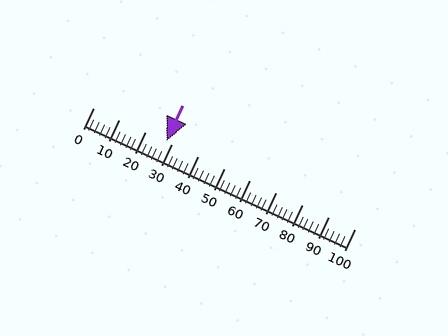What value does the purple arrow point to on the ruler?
The purple arrow points to approximately 28.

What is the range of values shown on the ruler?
The ruler shows values from 0 to 100.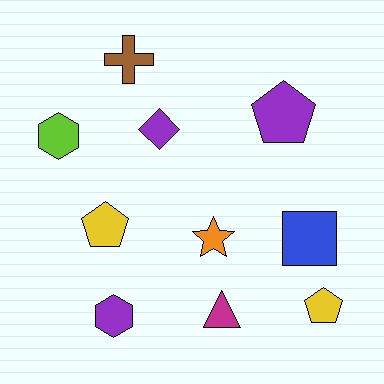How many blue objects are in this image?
There is 1 blue object.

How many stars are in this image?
There is 1 star.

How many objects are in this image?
There are 10 objects.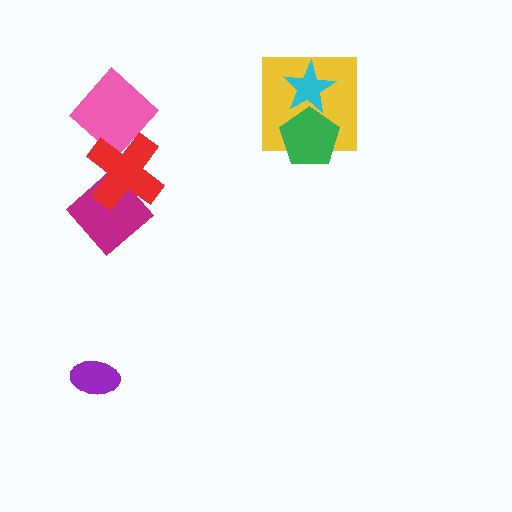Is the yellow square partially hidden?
Yes, it is partially covered by another shape.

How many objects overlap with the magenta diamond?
1 object overlaps with the magenta diamond.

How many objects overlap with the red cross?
2 objects overlap with the red cross.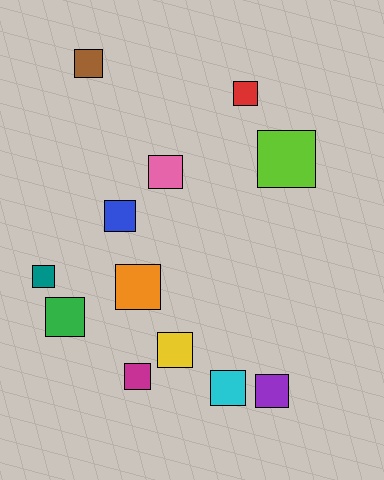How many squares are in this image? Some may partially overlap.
There are 12 squares.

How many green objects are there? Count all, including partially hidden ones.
There is 1 green object.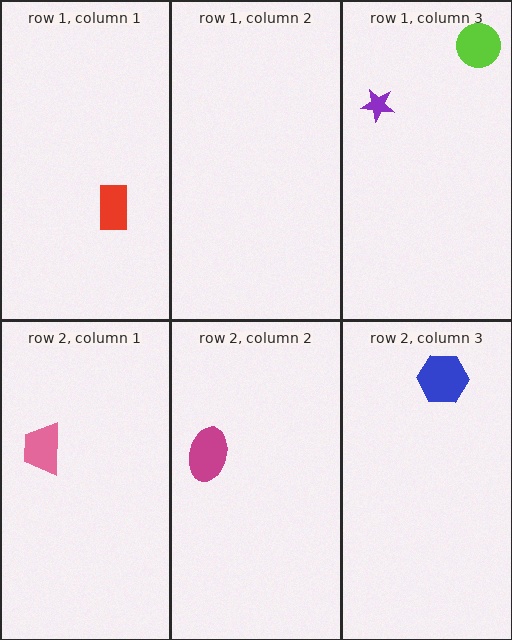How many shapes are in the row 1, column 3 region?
2.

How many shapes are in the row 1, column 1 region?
1.